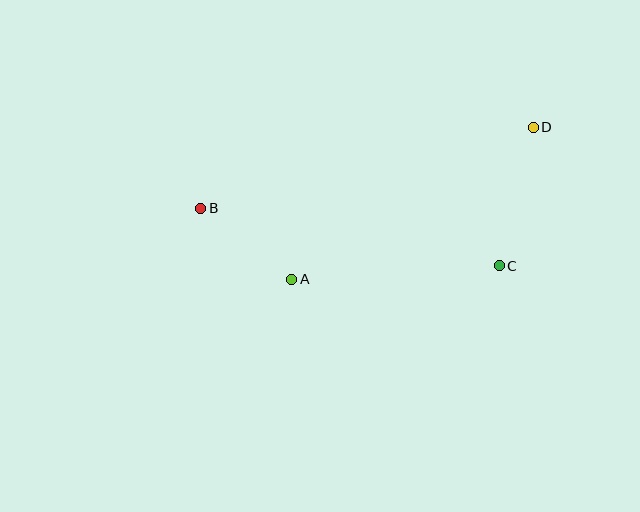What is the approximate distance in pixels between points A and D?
The distance between A and D is approximately 285 pixels.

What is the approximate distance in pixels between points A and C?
The distance between A and C is approximately 208 pixels.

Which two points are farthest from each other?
Points B and D are farthest from each other.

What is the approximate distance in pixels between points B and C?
The distance between B and C is approximately 304 pixels.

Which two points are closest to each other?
Points A and B are closest to each other.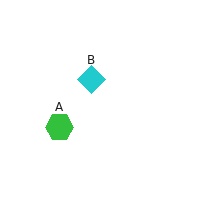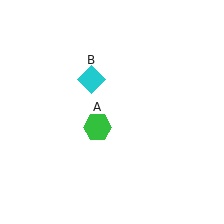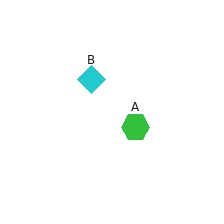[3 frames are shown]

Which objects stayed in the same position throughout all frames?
Cyan diamond (object B) remained stationary.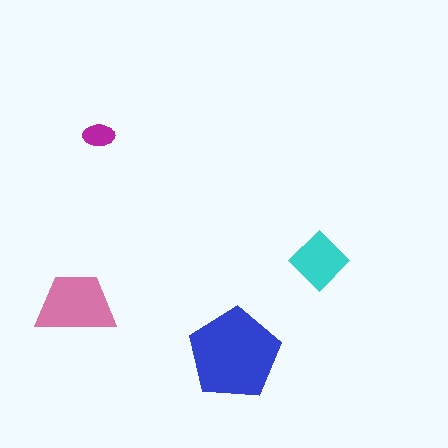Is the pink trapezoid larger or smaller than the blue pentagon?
Smaller.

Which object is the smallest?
The magenta ellipse.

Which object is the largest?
The blue pentagon.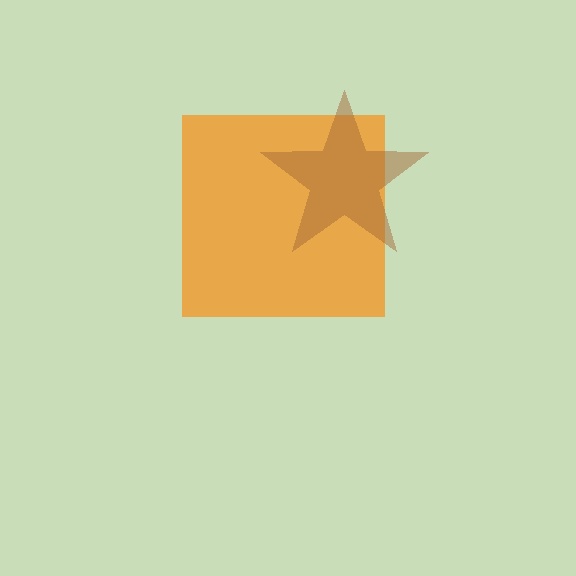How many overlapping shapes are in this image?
There are 2 overlapping shapes in the image.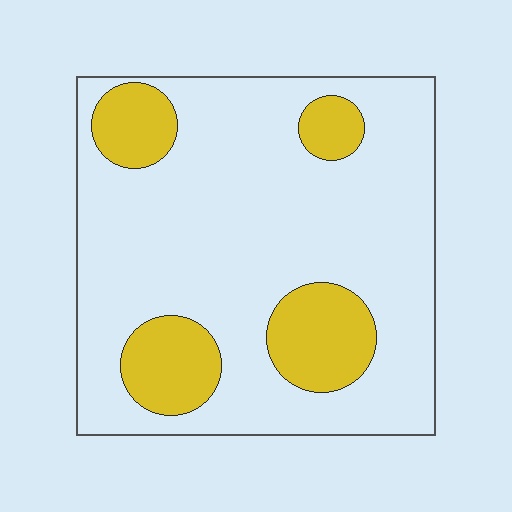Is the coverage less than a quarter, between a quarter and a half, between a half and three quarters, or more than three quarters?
Less than a quarter.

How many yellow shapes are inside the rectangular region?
4.